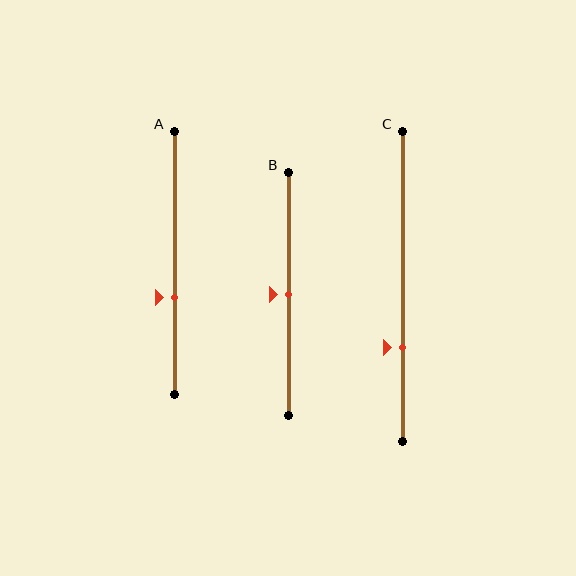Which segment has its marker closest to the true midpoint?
Segment B has its marker closest to the true midpoint.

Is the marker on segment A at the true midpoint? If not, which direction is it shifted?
No, the marker on segment A is shifted downward by about 13% of the segment length.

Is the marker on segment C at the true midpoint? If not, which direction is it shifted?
No, the marker on segment C is shifted downward by about 20% of the segment length.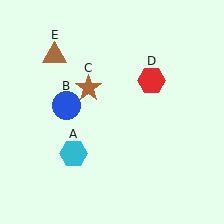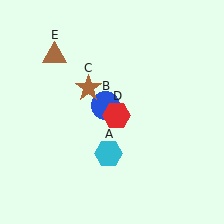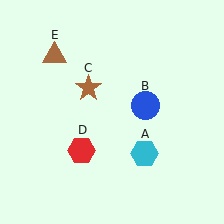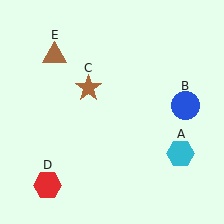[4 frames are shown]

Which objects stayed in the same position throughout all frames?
Brown star (object C) and brown triangle (object E) remained stationary.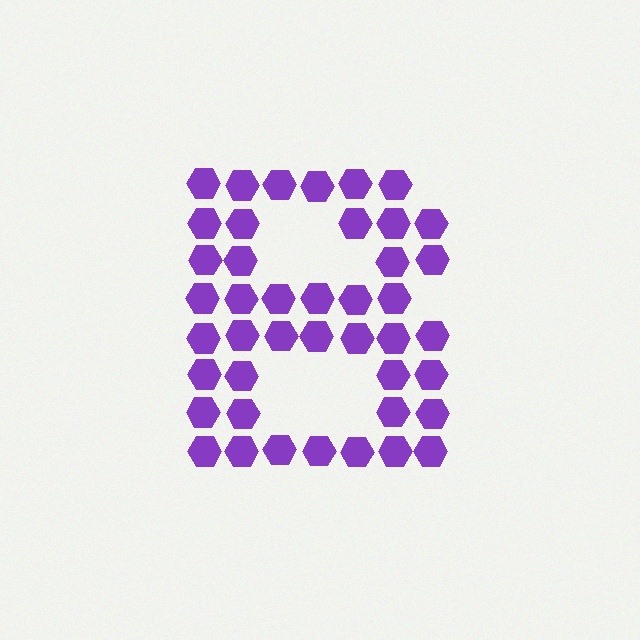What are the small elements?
The small elements are hexagons.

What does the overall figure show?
The overall figure shows the letter B.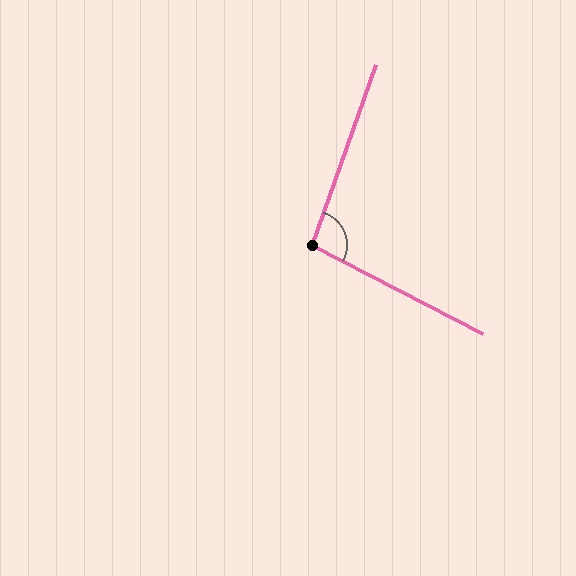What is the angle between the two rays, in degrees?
Approximately 98 degrees.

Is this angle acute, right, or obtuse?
It is obtuse.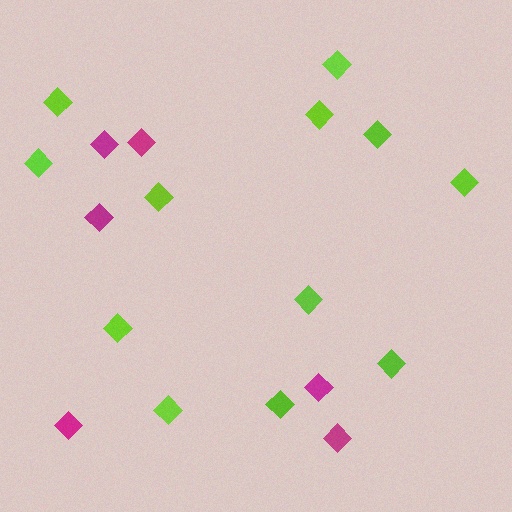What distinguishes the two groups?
There are 2 groups: one group of magenta diamonds (6) and one group of lime diamonds (12).